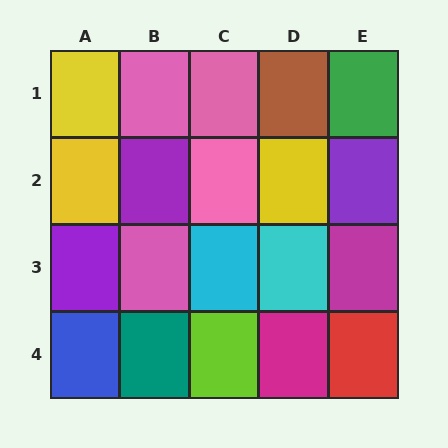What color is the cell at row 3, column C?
Cyan.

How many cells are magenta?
2 cells are magenta.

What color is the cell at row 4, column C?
Lime.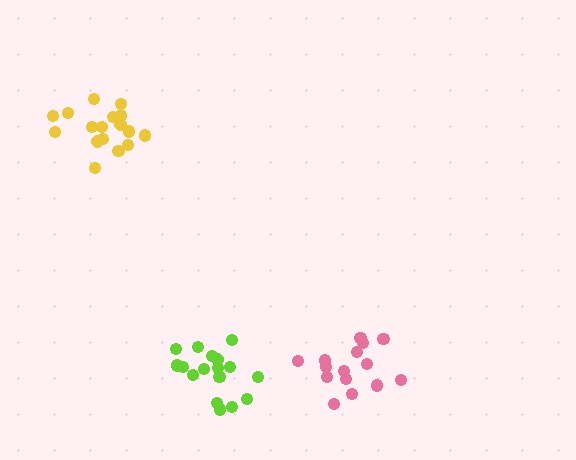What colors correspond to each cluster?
The clusters are colored: pink, lime, yellow.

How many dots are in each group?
Group 1: 15 dots, Group 2: 17 dots, Group 3: 17 dots (49 total).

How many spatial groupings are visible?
There are 3 spatial groupings.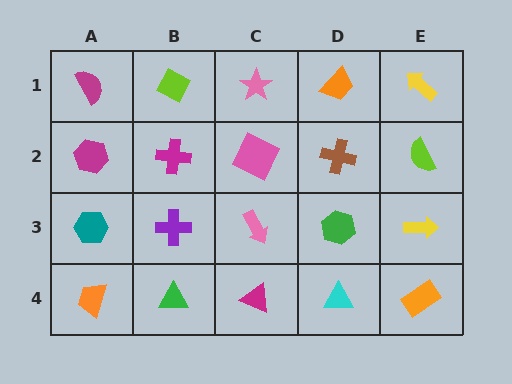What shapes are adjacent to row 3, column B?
A magenta cross (row 2, column B), a green triangle (row 4, column B), a teal hexagon (row 3, column A), a pink arrow (row 3, column C).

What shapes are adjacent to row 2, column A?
A magenta semicircle (row 1, column A), a teal hexagon (row 3, column A), a magenta cross (row 2, column B).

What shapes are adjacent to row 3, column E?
A lime semicircle (row 2, column E), an orange rectangle (row 4, column E), a green hexagon (row 3, column D).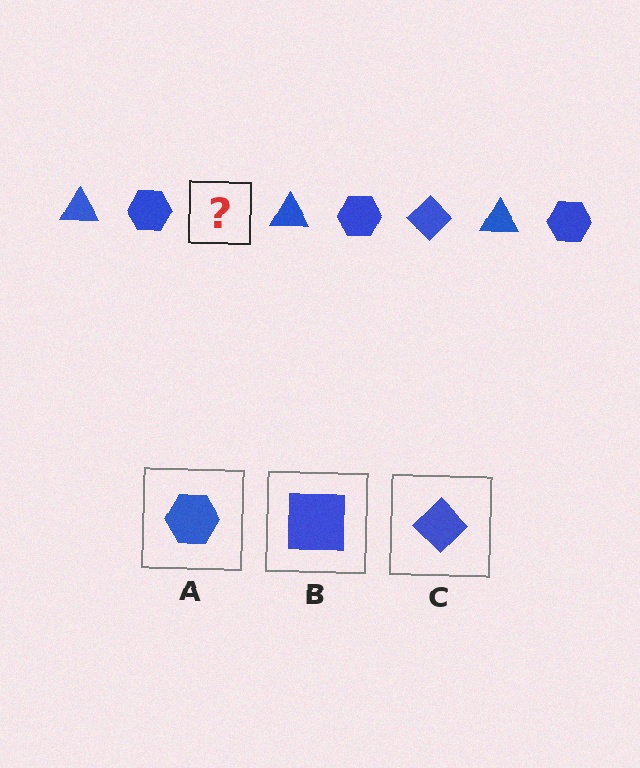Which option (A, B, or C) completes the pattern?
C.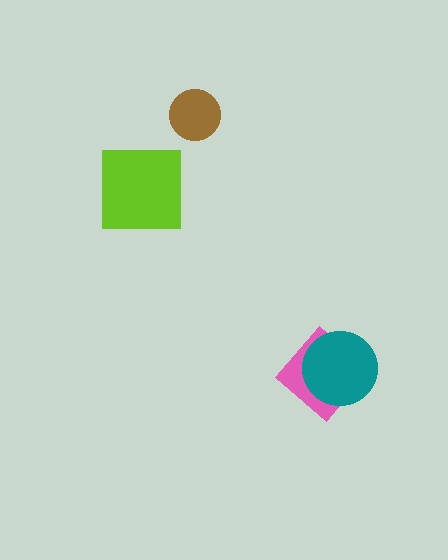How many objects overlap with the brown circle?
0 objects overlap with the brown circle.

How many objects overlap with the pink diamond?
1 object overlaps with the pink diamond.